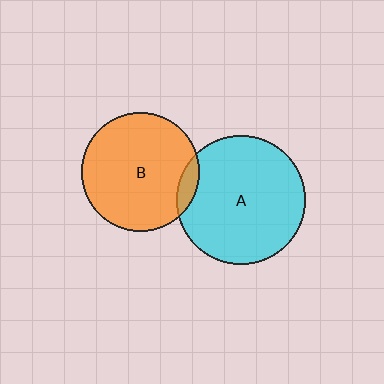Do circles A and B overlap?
Yes.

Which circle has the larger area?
Circle A (cyan).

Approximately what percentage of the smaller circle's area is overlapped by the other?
Approximately 10%.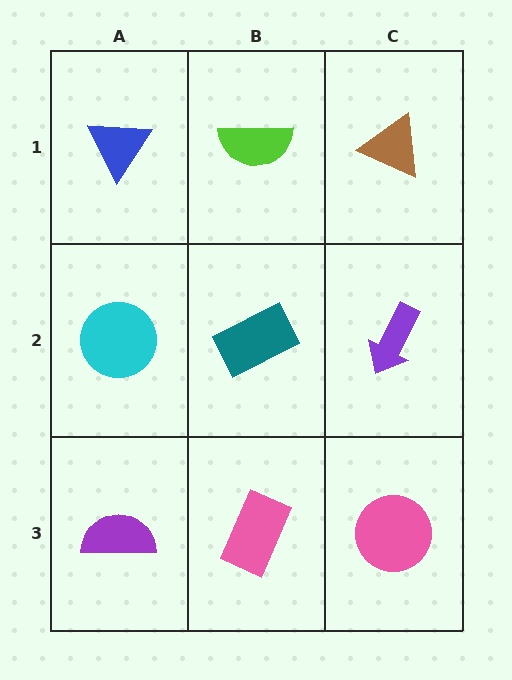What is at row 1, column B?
A lime semicircle.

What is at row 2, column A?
A cyan circle.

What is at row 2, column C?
A purple arrow.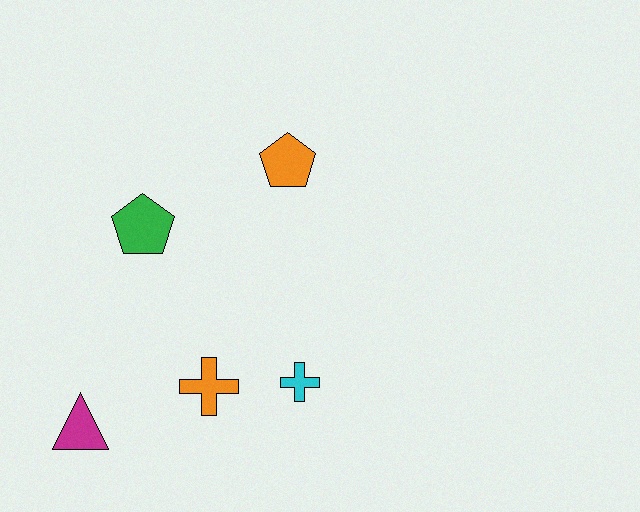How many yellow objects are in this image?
There are no yellow objects.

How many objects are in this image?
There are 5 objects.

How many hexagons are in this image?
There are no hexagons.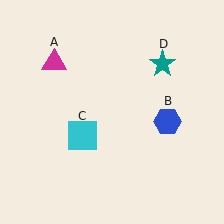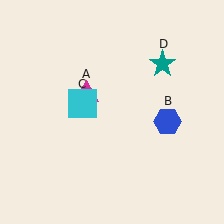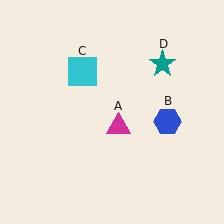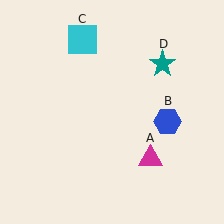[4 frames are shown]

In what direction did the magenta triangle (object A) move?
The magenta triangle (object A) moved down and to the right.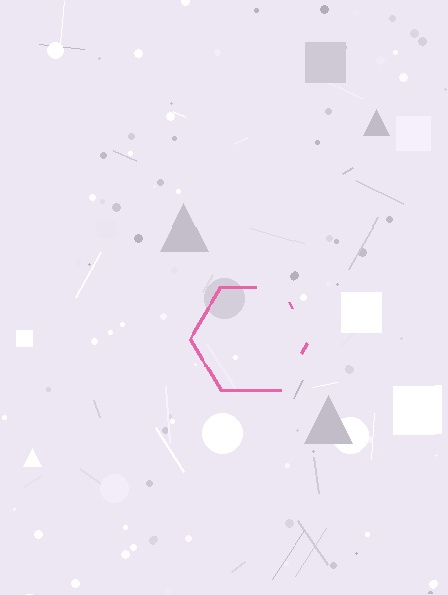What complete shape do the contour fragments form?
The contour fragments form a hexagon.